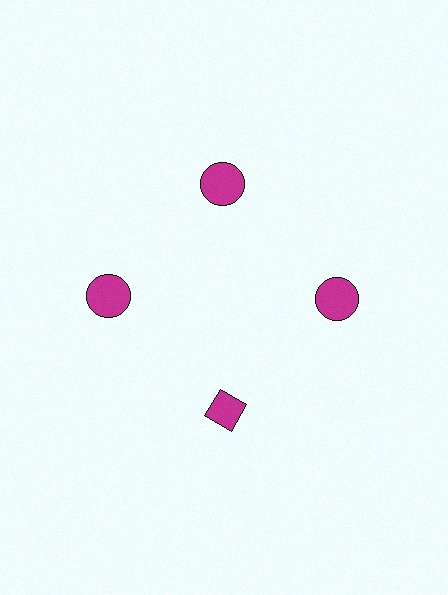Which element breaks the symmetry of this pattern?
The magenta diamond at roughly the 6 o'clock position breaks the symmetry. All other shapes are magenta circles.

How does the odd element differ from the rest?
It has a different shape: diamond instead of circle.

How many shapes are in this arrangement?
There are 4 shapes arranged in a ring pattern.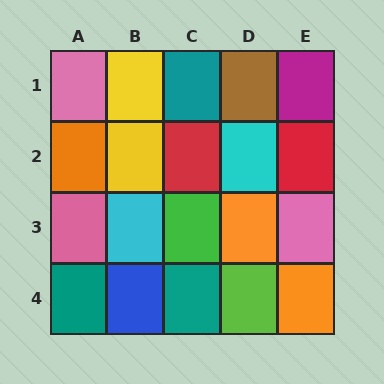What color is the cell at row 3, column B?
Cyan.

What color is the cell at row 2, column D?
Cyan.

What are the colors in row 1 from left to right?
Pink, yellow, teal, brown, magenta.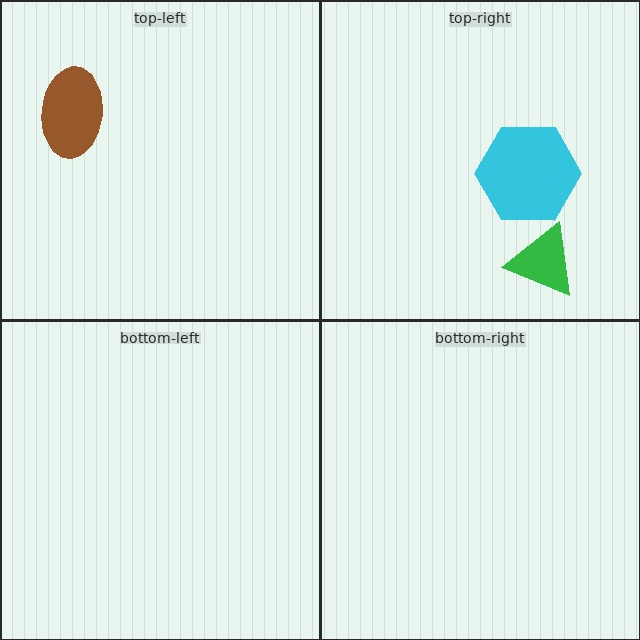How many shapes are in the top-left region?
1.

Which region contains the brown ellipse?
The top-left region.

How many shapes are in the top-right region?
2.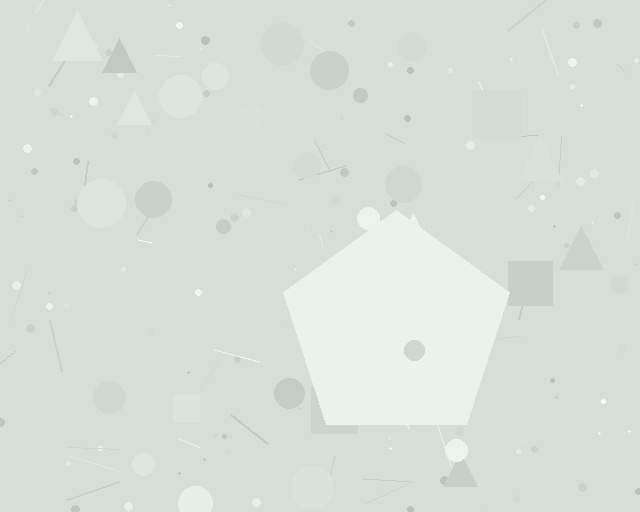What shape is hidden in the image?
A pentagon is hidden in the image.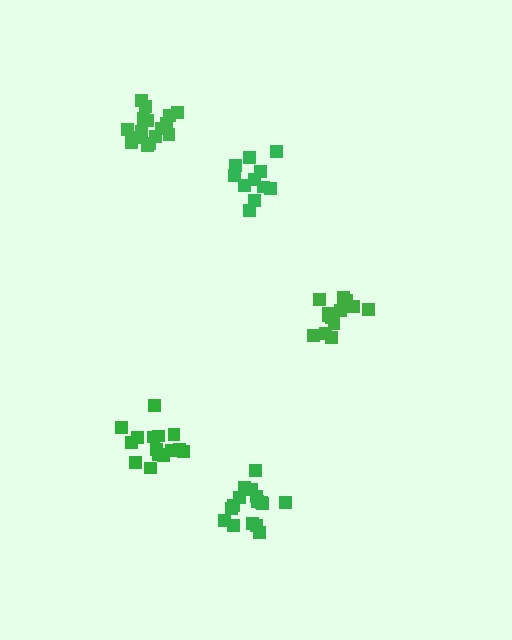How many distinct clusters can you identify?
There are 5 distinct clusters.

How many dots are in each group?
Group 1: 11 dots, Group 2: 16 dots, Group 3: 15 dots, Group 4: 13 dots, Group 5: 16 dots (71 total).